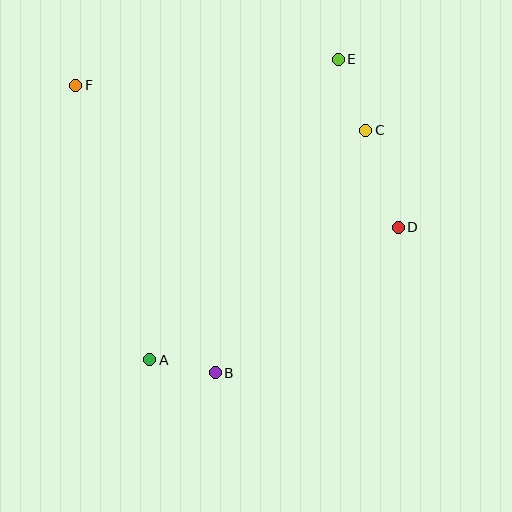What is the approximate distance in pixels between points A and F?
The distance between A and F is approximately 284 pixels.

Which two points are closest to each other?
Points A and B are closest to each other.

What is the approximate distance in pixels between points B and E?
The distance between B and E is approximately 337 pixels.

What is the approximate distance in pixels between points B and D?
The distance between B and D is approximately 233 pixels.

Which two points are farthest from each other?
Points A and E are farthest from each other.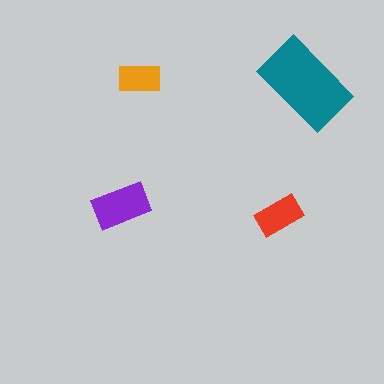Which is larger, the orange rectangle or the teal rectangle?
The teal one.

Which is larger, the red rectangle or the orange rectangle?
The red one.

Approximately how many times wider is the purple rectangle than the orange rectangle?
About 1.5 times wider.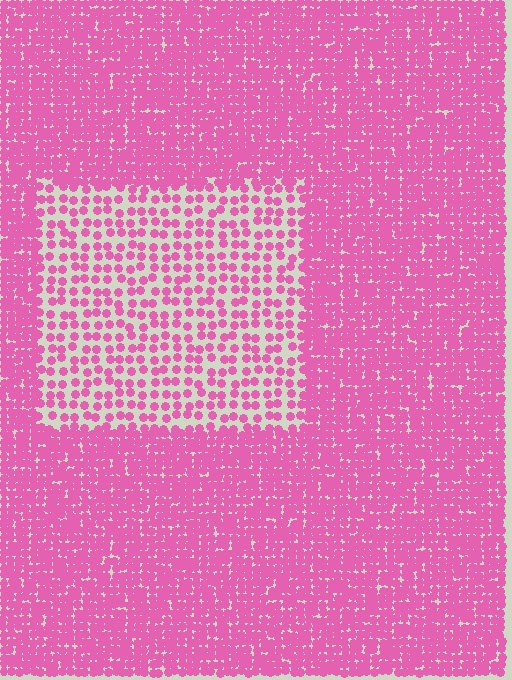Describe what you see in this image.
The image contains small pink elements arranged at two different densities. A rectangle-shaped region is visible where the elements are less densely packed than the surrounding area.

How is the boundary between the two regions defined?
The boundary is defined by a change in element density (approximately 2.4x ratio). All elements are the same color, size, and shape.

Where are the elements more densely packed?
The elements are more densely packed outside the rectangle boundary.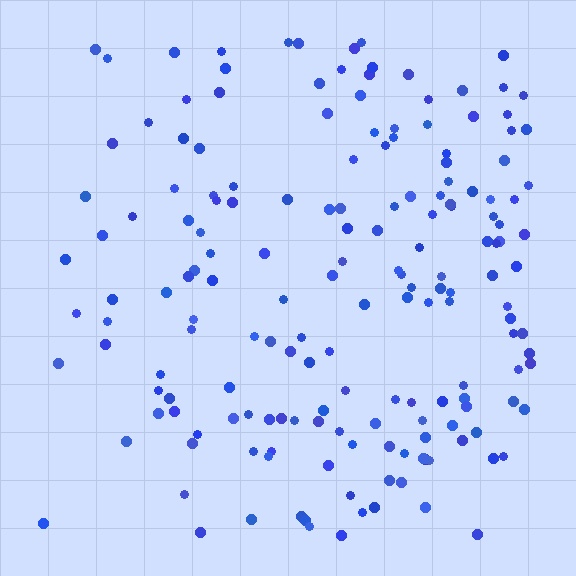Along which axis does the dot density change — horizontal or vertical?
Horizontal.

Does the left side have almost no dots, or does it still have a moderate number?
Still a moderate number, just noticeably fewer than the right.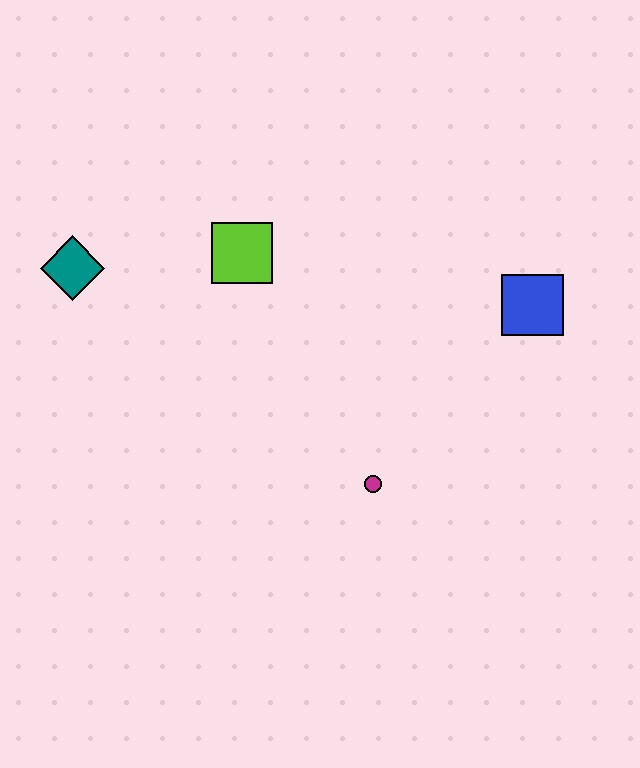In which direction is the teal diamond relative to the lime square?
The teal diamond is to the left of the lime square.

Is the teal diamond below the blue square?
No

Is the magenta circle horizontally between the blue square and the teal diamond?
Yes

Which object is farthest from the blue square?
The teal diamond is farthest from the blue square.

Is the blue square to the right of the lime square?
Yes